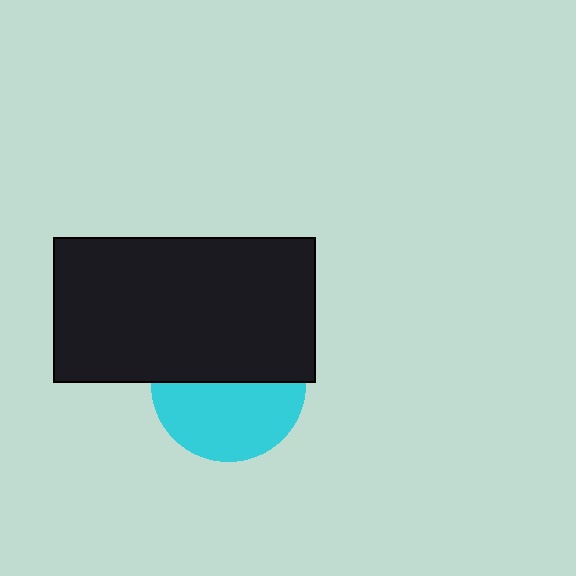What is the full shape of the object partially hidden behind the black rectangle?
The partially hidden object is a cyan circle.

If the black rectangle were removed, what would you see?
You would see the complete cyan circle.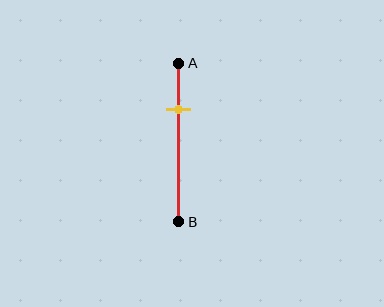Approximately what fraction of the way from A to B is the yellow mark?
The yellow mark is approximately 30% of the way from A to B.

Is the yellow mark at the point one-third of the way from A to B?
No, the mark is at about 30% from A, not at the 33% one-third point.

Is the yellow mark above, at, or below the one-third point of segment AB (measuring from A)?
The yellow mark is above the one-third point of segment AB.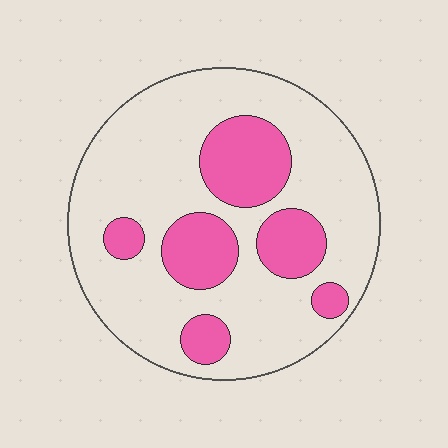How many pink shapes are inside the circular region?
6.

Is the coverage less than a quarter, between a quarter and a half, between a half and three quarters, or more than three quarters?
Between a quarter and a half.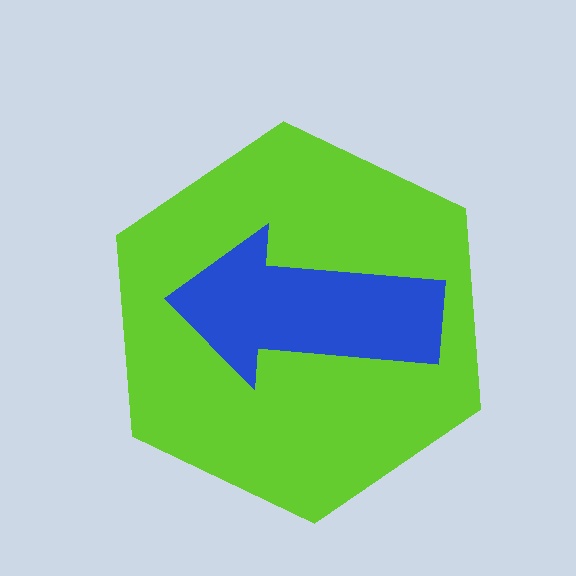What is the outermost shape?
The lime hexagon.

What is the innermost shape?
The blue arrow.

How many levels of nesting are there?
2.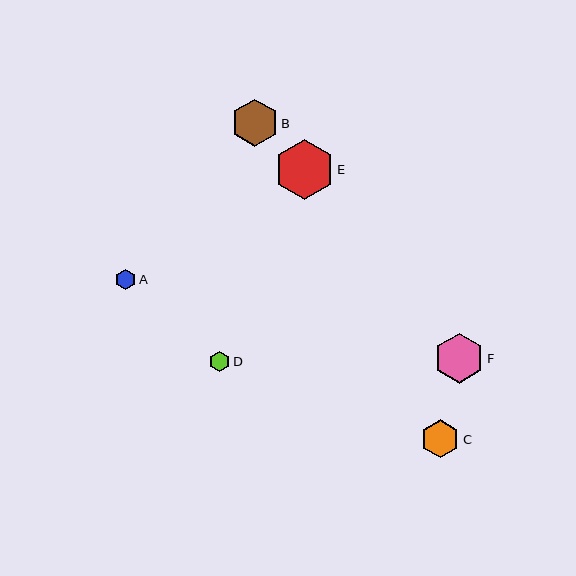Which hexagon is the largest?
Hexagon E is the largest with a size of approximately 59 pixels.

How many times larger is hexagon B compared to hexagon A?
Hexagon B is approximately 2.3 times the size of hexagon A.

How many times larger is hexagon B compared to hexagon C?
Hexagon B is approximately 1.2 times the size of hexagon C.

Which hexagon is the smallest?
Hexagon D is the smallest with a size of approximately 20 pixels.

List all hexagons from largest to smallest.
From largest to smallest: E, F, B, C, A, D.